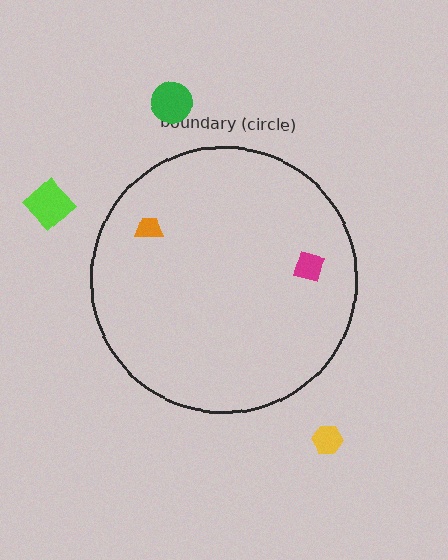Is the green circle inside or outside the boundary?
Outside.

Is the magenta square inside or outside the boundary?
Inside.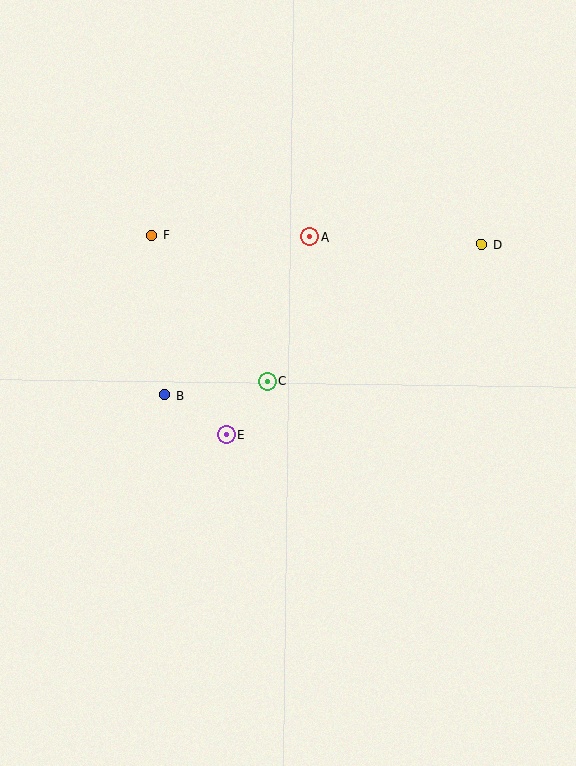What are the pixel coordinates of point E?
Point E is at (227, 435).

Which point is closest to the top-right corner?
Point D is closest to the top-right corner.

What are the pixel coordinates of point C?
Point C is at (267, 381).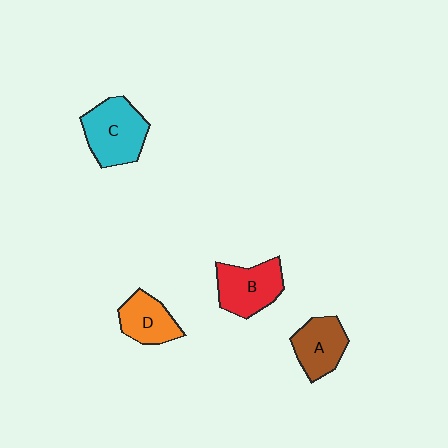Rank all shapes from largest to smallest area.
From largest to smallest: C (cyan), B (red), A (brown), D (orange).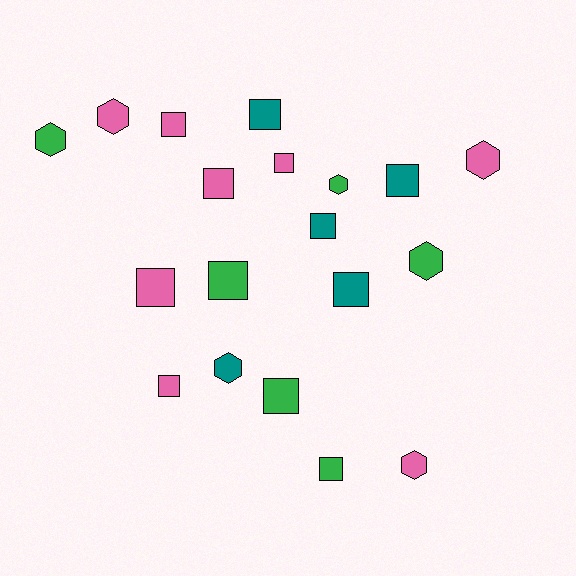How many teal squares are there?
There are 4 teal squares.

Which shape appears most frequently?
Square, with 12 objects.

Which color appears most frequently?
Pink, with 8 objects.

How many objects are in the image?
There are 19 objects.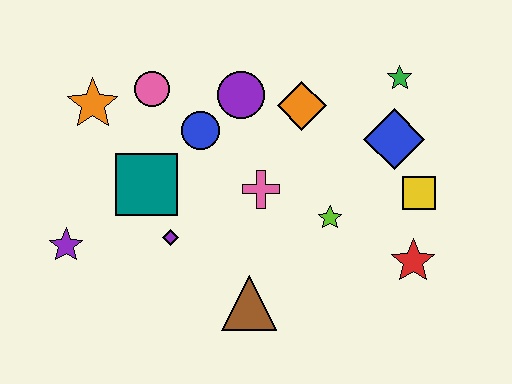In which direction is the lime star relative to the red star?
The lime star is to the left of the red star.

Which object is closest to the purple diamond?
The teal square is closest to the purple diamond.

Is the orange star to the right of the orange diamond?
No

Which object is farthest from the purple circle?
The red star is farthest from the purple circle.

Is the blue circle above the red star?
Yes